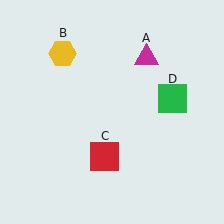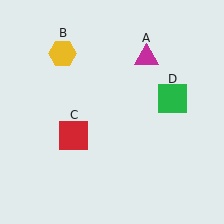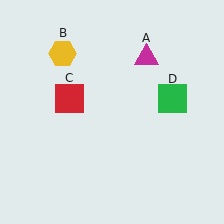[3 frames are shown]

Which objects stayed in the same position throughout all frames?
Magenta triangle (object A) and yellow hexagon (object B) and green square (object D) remained stationary.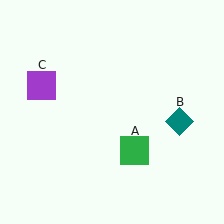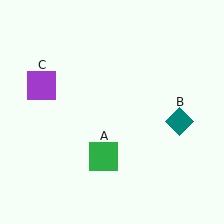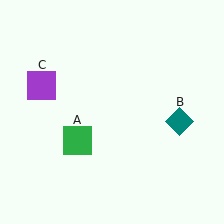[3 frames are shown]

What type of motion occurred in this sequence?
The green square (object A) rotated clockwise around the center of the scene.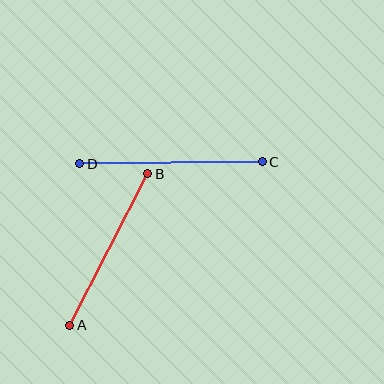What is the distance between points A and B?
The distance is approximately 170 pixels.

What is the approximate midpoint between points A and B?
The midpoint is at approximately (109, 250) pixels.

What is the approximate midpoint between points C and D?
The midpoint is at approximately (171, 163) pixels.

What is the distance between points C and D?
The distance is approximately 182 pixels.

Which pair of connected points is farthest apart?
Points C and D are farthest apart.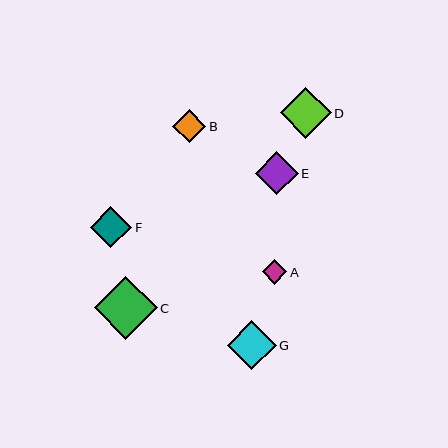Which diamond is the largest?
Diamond C is the largest with a size of approximately 63 pixels.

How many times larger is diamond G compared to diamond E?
Diamond G is approximately 1.1 times the size of diamond E.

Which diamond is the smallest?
Diamond A is the smallest with a size of approximately 25 pixels.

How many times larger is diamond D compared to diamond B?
Diamond D is approximately 1.5 times the size of diamond B.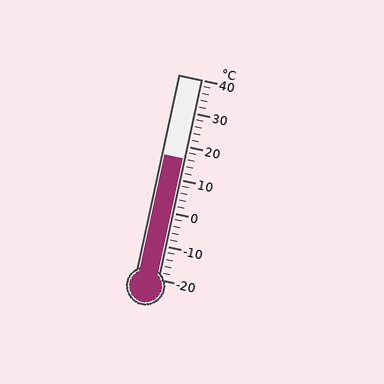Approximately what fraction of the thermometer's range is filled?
The thermometer is filled to approximately 60% of its range.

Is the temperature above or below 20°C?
The temperature is below 20°C.